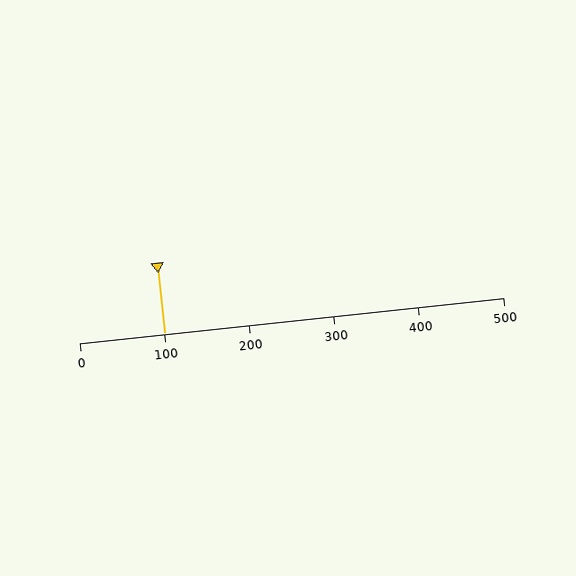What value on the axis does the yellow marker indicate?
The marker indicates approximately 100.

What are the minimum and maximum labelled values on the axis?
The axis runs from 0 to 500.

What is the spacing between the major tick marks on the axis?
The major ticks are spaced 100 apart.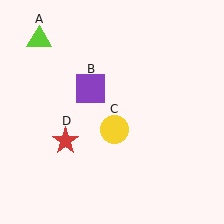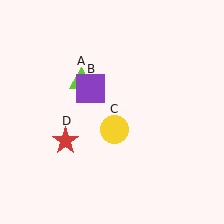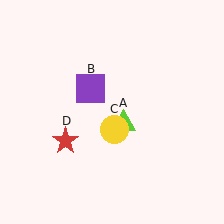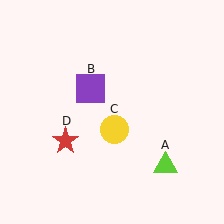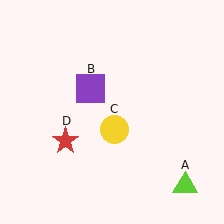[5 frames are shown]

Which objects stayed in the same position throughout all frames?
Purple square (object B) and yellow circle (object C) and red star (object D) remained stationary.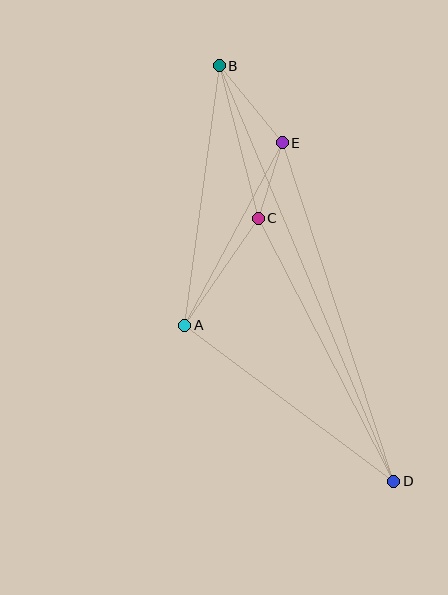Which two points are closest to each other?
Points C and E are closest to each other.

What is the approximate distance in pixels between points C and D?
The distance between C and D is approximately 296 pixels.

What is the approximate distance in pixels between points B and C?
The distance between B and C is approximately 157 pixels.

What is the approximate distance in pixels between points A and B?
The distance between A and B is approximately 262 pixels.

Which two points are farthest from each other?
Points B and D are farthest from each other.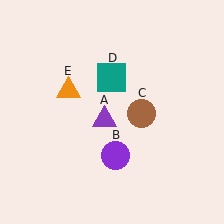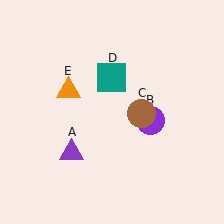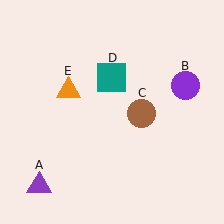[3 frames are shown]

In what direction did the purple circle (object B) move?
The purple circle (object B) moved up and to the right.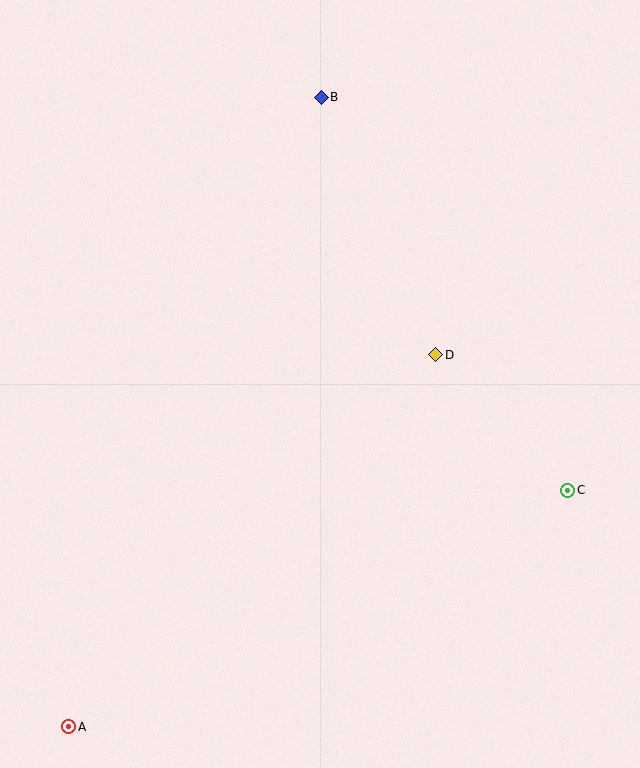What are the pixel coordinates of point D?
Point D is at (436, 355).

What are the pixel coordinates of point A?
Point A is at (69, 727).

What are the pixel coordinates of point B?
Point B is at (321, 97).